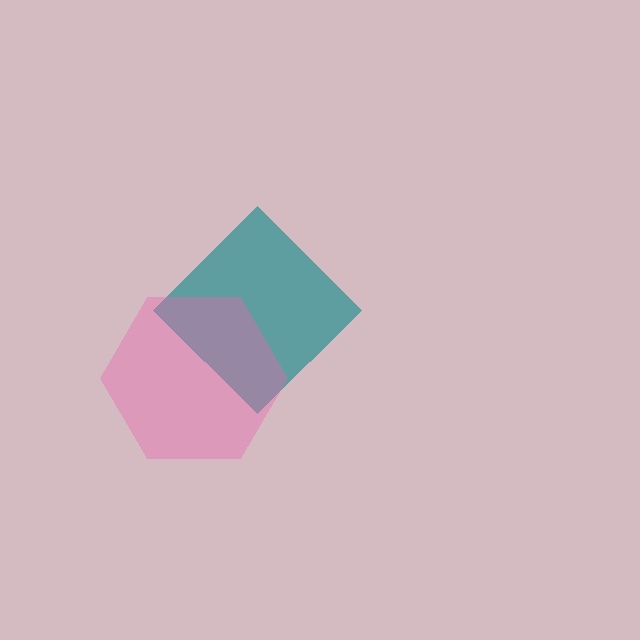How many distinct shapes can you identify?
There are 2 distinct shapes: a teal diamond, a pink hexagon.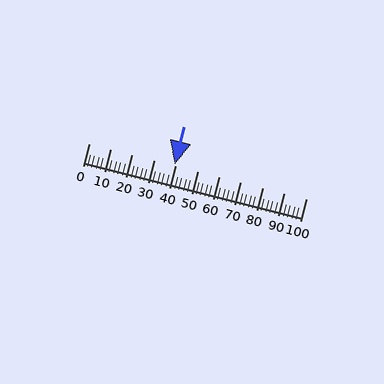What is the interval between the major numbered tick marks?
The major tick marks are spaced 10 units apart.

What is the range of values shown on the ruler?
The ruler shows values from 0 to 100.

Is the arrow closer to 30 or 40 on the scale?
The arrow is closer to 40.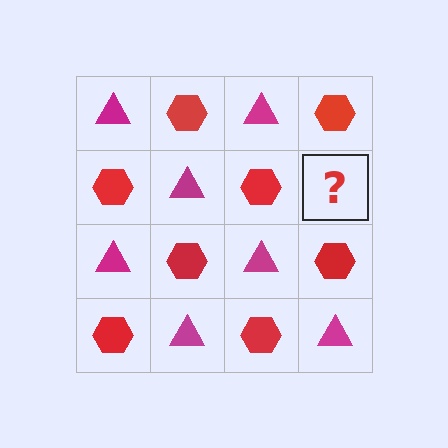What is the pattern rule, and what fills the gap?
The rule is that it alternates magenta triangle and red hexagon in a checkerboard pattern. The gap should be filled with a magenta triangle.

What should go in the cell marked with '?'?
The missing cell should contain a magenta triangle.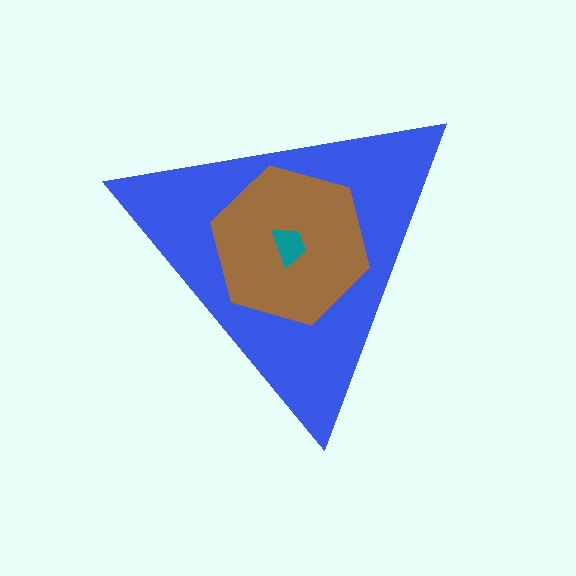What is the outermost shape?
The blue triangle.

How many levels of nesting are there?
3.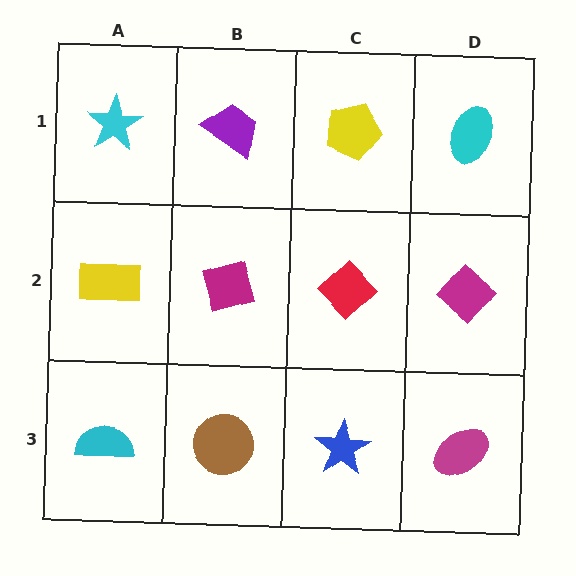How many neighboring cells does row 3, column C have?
3.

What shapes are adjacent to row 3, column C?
A red diamond (row 2, column C), a brown circle (row 3, column B), a magenta ellipse (row 3, column D).